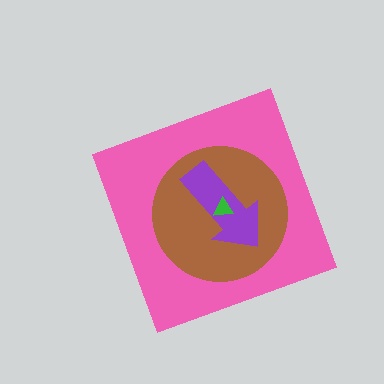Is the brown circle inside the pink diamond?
Yes.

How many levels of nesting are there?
4.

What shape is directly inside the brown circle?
The purple arrow.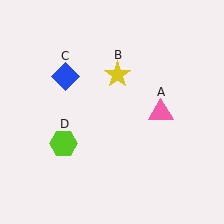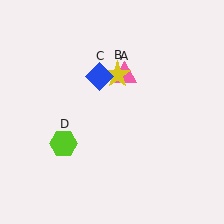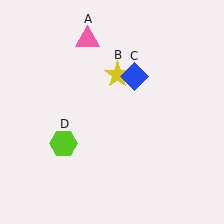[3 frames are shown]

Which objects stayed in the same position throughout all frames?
Yellow star (object B) and lime hexagon (object D) remained stationary.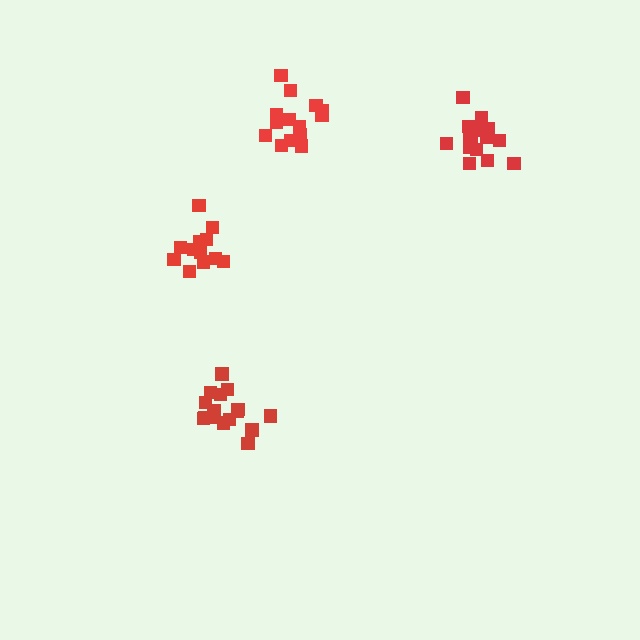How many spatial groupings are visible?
There are 4 spatial groupings.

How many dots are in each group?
Group 1: 16 dots, Group 2: 14 dots, Group 3: 13 dots, Group 4: 15 dots (58 total).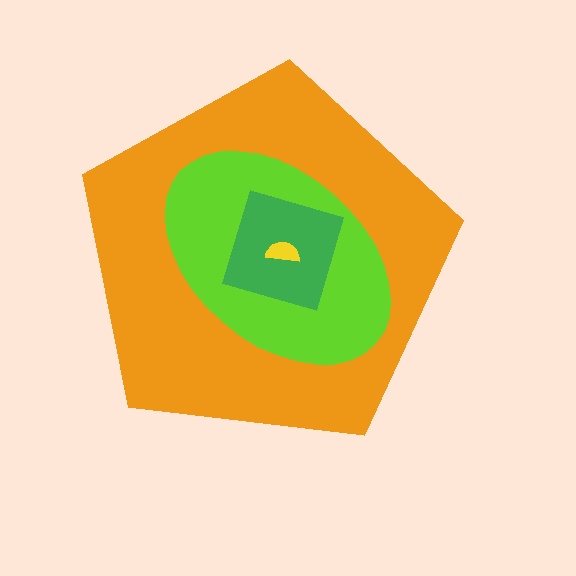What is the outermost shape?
The orange pentagon.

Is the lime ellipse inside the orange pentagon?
Yes.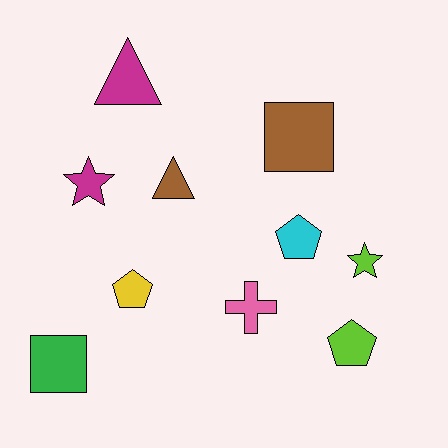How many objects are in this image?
There are 10 objects.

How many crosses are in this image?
There is 1 cross.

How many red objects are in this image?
There are no red objects.